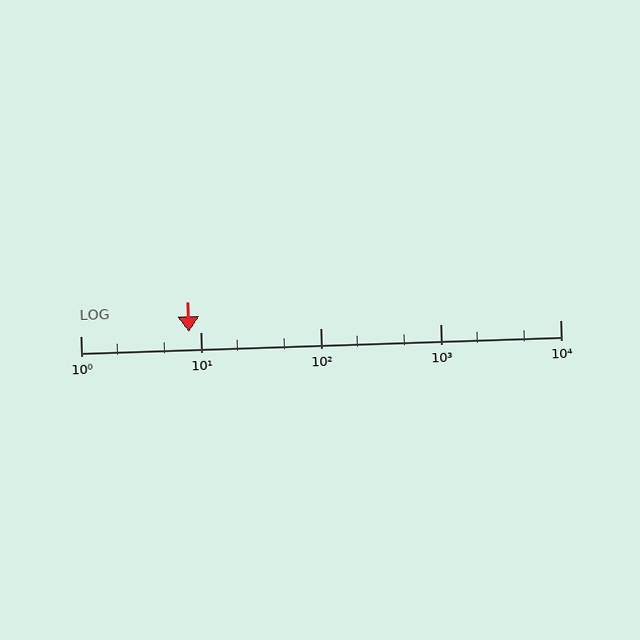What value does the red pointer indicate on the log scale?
The pointer indicates approximately 8.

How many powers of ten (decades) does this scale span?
The scale spans 4 decades, from 1 to 10000.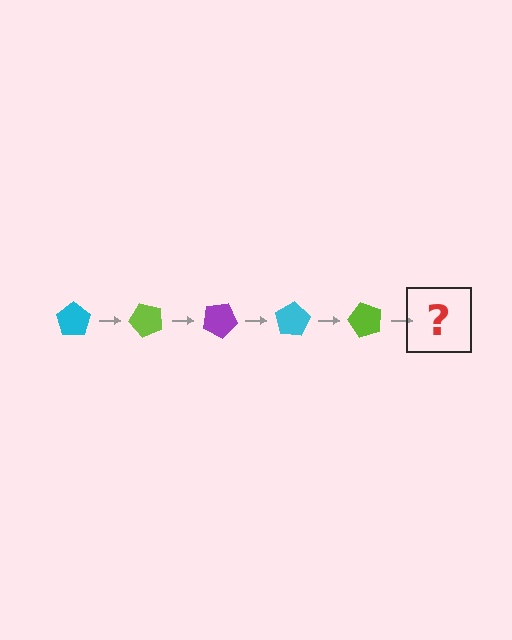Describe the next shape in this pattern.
It should be a purple pentagon, rotated 250 degrees from the start.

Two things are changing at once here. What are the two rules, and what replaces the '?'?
The two rules are that it rotates 50 degrees each step and the color cycles through cyan, lime, and purple. The '?' should be a purple pentagon, rotated 250 degrees from the start.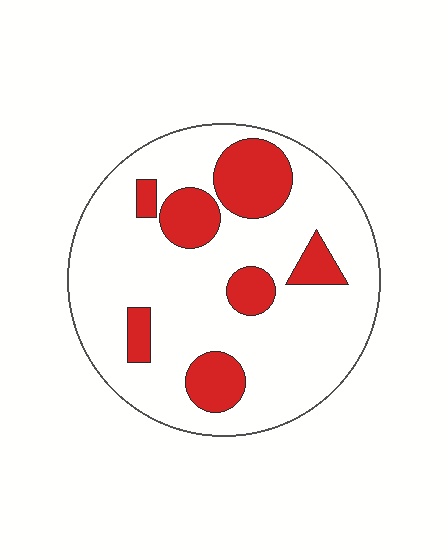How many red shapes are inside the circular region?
7.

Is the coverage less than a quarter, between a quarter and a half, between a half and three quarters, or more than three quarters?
Less than a quarter.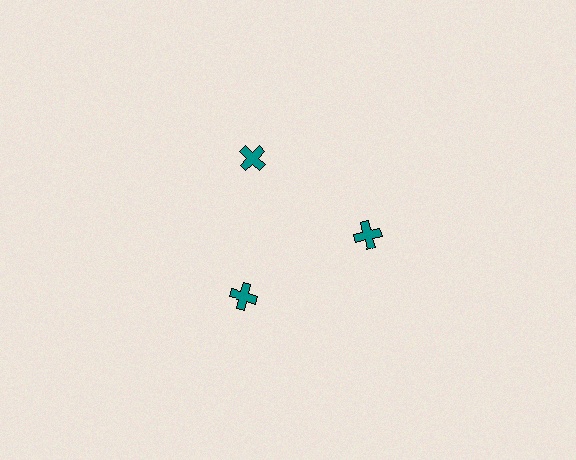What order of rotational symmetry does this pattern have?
This pattern has 3-fold rotational symmetry.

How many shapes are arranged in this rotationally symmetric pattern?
There are 3 shapes, arranged in 3 groups of 1.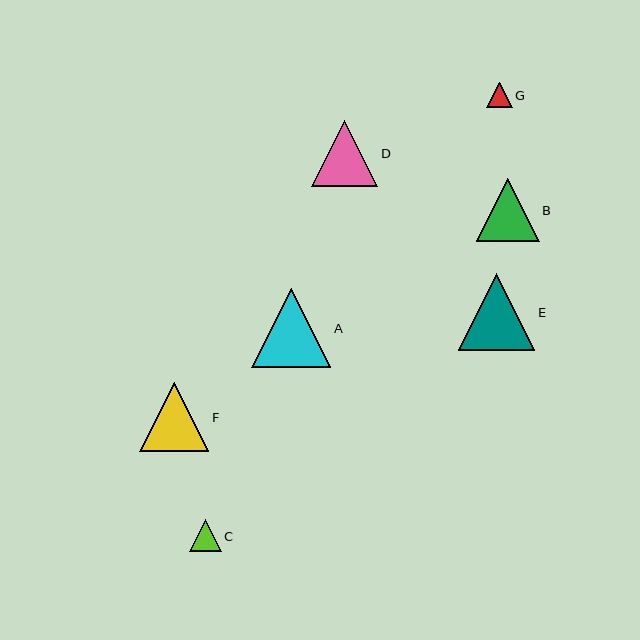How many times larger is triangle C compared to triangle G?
Triangle C is approximately 1.3 times the size of triangle G.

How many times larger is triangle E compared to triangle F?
Triangle E is approximately 1.1 times the size of triangle F.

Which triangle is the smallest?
Triangle G is the smallest with a size of approximately 26 pixels.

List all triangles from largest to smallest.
From largest to smallest: A, E, F, D, B, C, G.